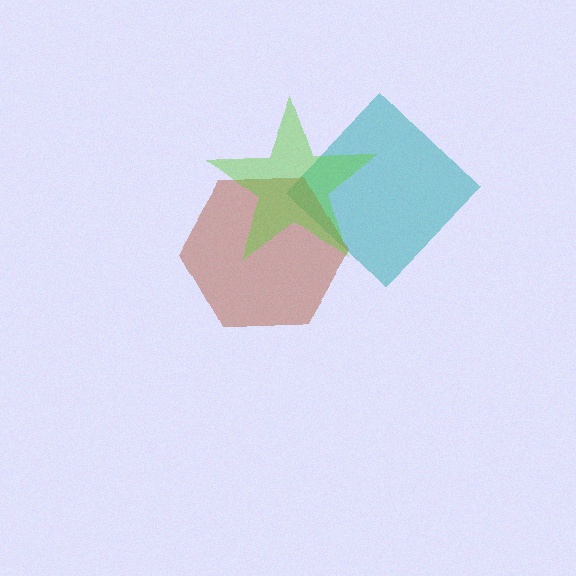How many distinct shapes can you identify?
There are 3 distinct shapes: a teal diamond, a brown hexagon, a lime star.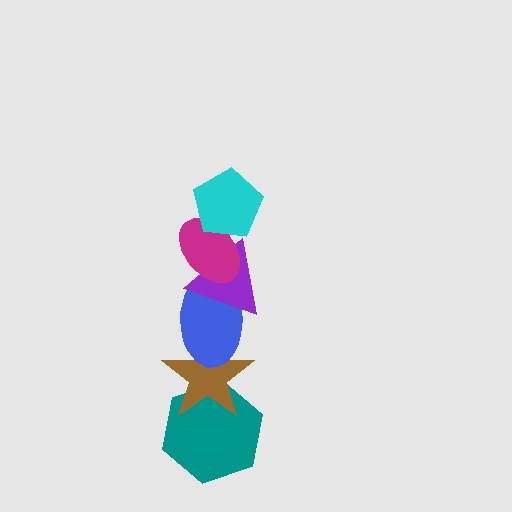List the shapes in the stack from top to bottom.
From top to bottom: the cyan pentagon, the magenta ellipse, the purple triangle, the blue ellipse, the brown star, the teal hexagon.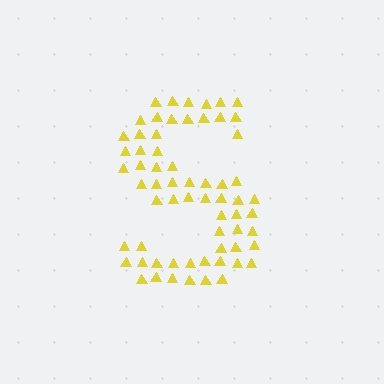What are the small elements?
The small elements are triangles.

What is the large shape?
The large shape is the letter S.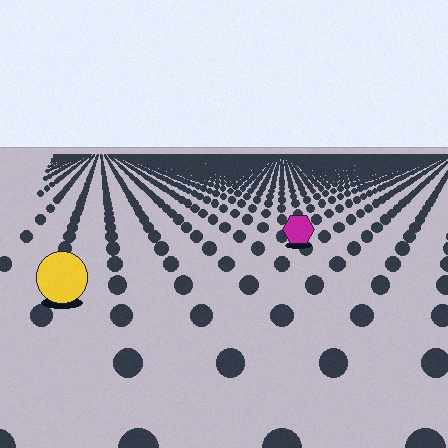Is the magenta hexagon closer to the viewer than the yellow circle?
No. The yellow circle is closer — you can tell from the texture gradient: the ground texture is coarser near it.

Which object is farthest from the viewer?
The magenta hexagon is farthest from the viewer. It appears smaller and the ground texture around it is denser.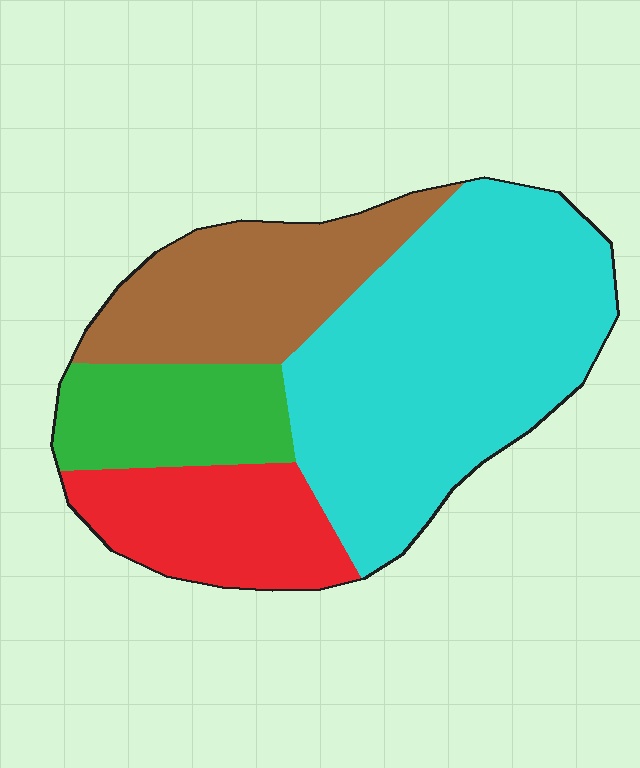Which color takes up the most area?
Cyan, at roughly 45%.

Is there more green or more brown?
Brown.